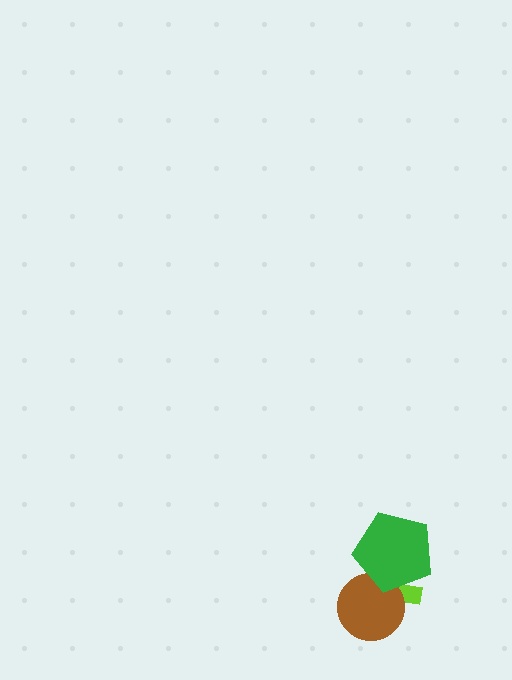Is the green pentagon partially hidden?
No, no other shape covers it.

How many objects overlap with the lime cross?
2 objects overlap with the lime cross.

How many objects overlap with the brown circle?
2 objects overlap with the brown circle.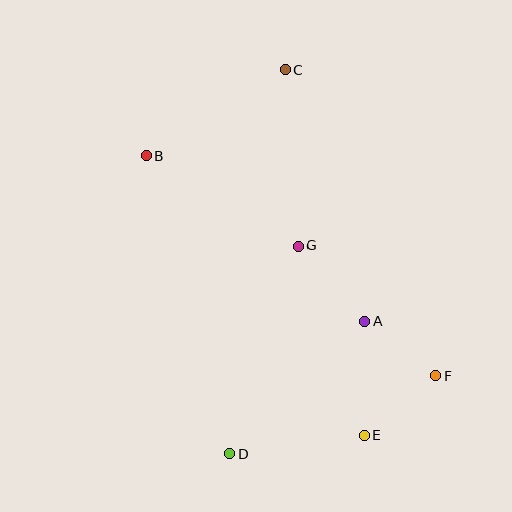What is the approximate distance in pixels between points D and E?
The distance between D and E is approximately 136 pixels.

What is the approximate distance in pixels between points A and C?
The distance between A and C is approximately 264 pixels.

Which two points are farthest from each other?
Points C and D are farthest from each other.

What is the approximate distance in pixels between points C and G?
The distance between C and G is approximately 177 pixels.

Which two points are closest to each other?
Points A and F are closest to each other.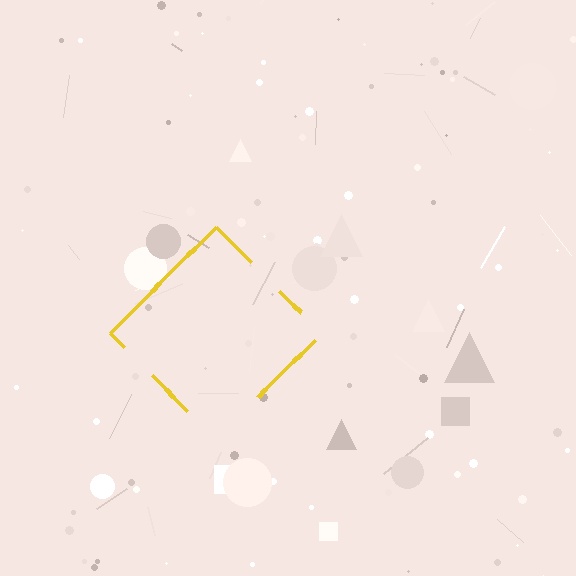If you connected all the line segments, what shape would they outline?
They would outline a diamond.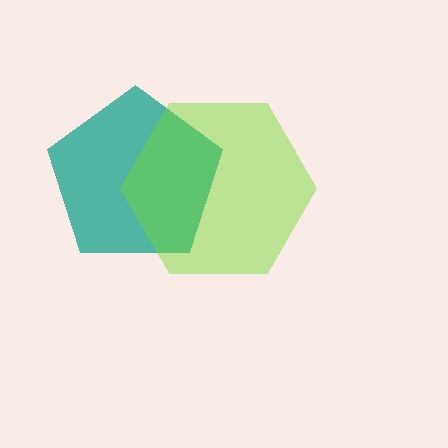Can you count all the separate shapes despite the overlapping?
Yes, there are 2 separate shapes.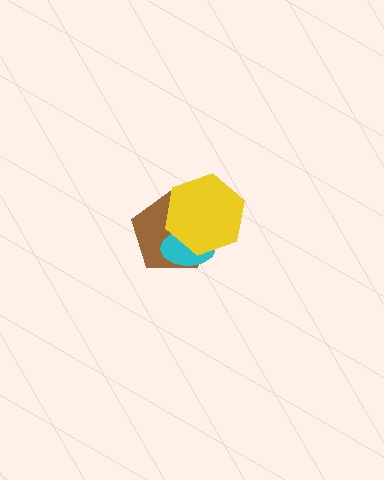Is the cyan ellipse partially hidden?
Yes, it is partially covered by another shape.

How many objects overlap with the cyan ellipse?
2 objects overlap with the cyan ellipse.